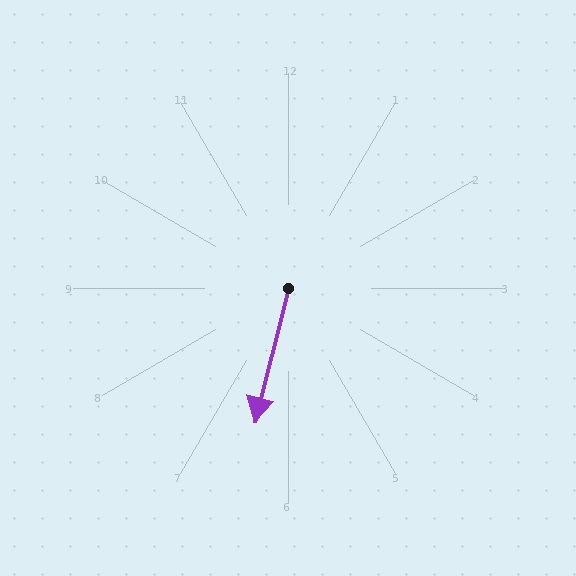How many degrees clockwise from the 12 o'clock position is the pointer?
Approximately 194 degrees.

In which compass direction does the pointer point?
South.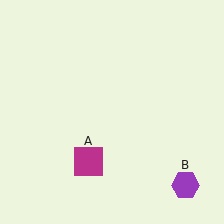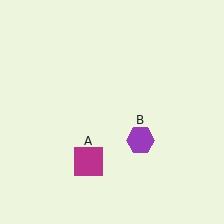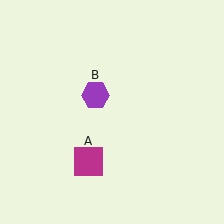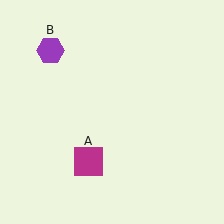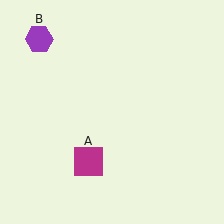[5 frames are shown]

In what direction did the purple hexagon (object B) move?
The purple hexagon (object B) moved up and to the left.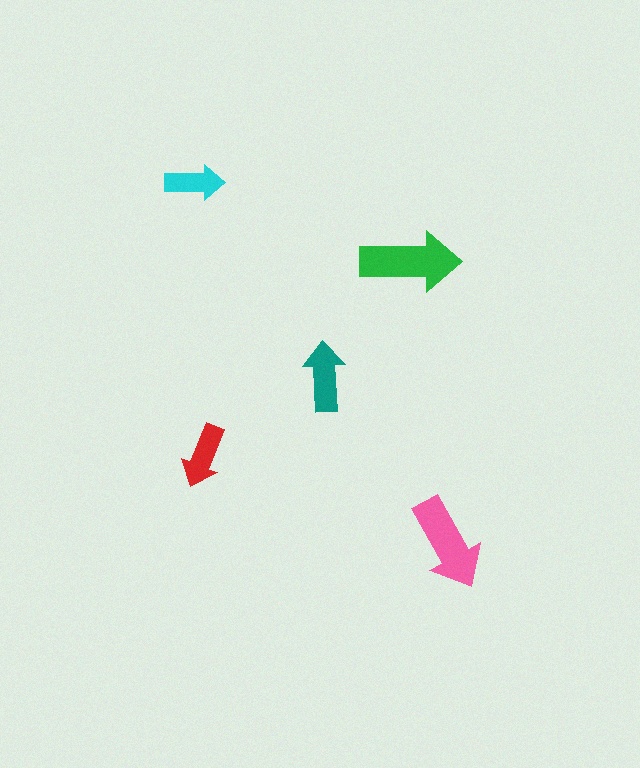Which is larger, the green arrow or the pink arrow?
The green one.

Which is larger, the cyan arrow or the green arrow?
The green one.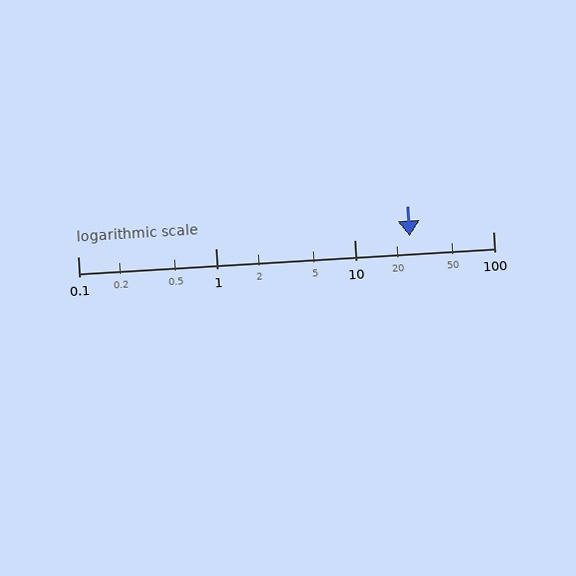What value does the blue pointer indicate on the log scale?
The pointer indicates approximately 25.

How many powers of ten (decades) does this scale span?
The scale spans 3 decades, from 0.1 to 100.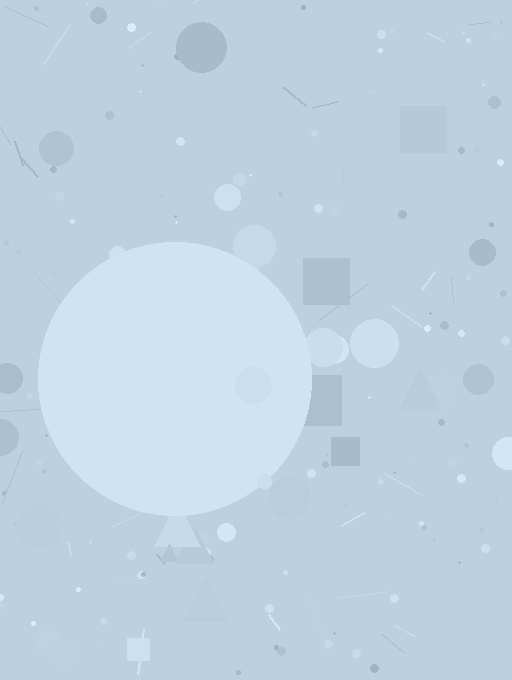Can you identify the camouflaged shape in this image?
The camouflaged shape is a circle.